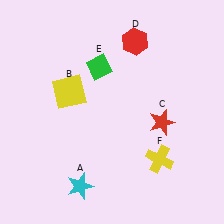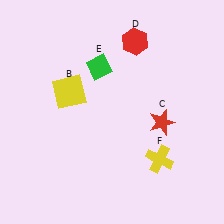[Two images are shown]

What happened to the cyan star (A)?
The cyan star (A) was removed in Image 2. It was in the bottom-left area of Image 1.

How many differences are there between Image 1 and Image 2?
There is 1 difference between the two images.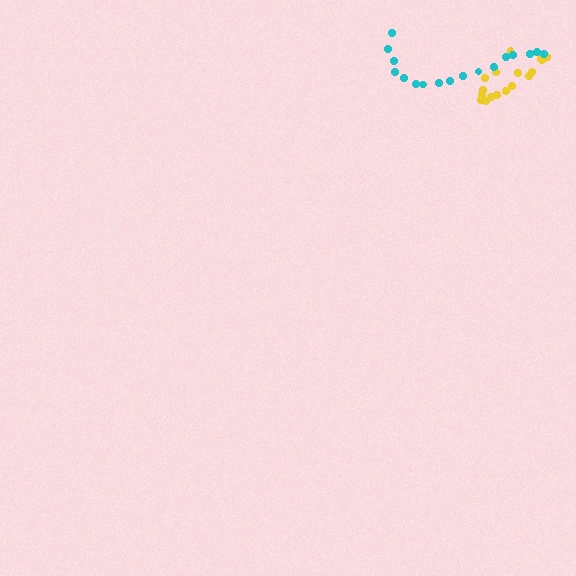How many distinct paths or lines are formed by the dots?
There are 2 distinct paths.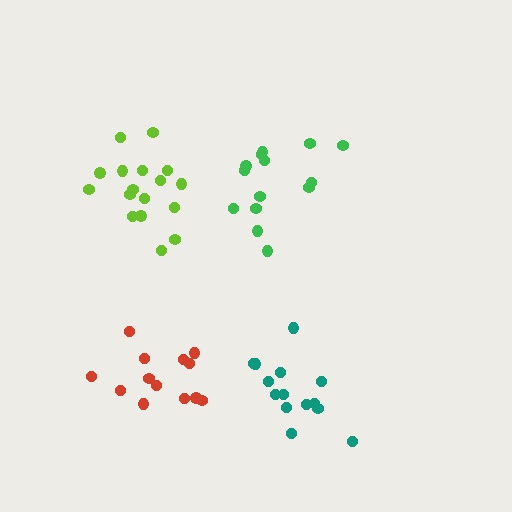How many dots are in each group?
Group 1: 14 dots, Group 2: 17 dots, Group 3: 13 dots, Group 4: 14 dots (58 total).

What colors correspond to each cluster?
The clusters are colored: green, lime, red, teal.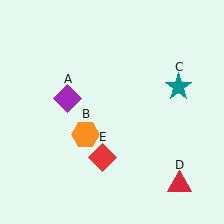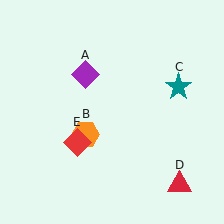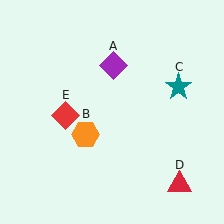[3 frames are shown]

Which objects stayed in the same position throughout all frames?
Orange hexagon (object B) and teal star (object C) and red triangle (object D) remained stationary.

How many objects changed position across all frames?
2 objects changed position: purple diamond (object A), red diamond (object E).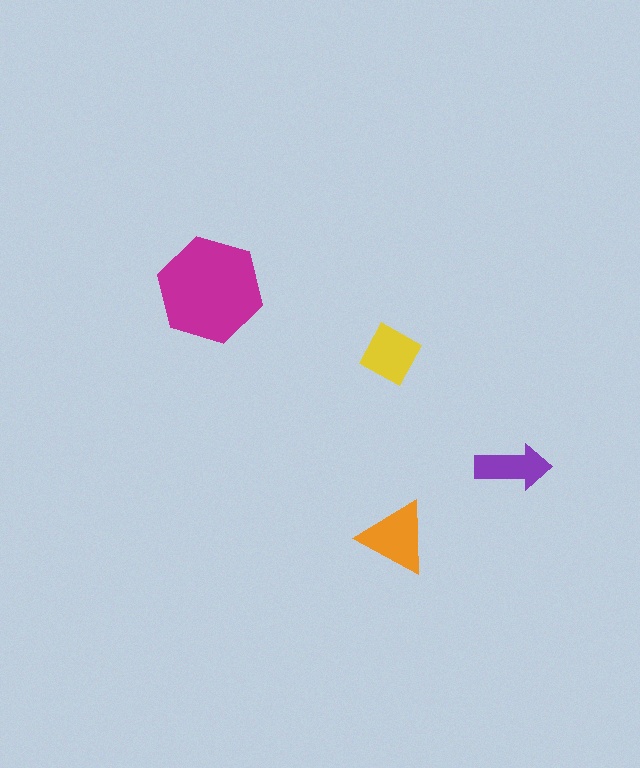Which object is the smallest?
The purple arrow.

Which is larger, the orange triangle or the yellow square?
The orange triangle.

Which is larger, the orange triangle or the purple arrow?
The orange triangle.